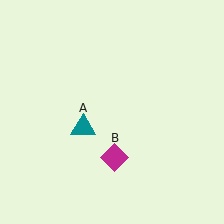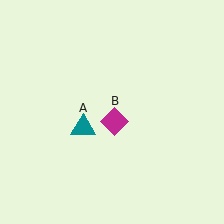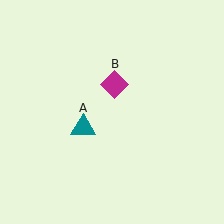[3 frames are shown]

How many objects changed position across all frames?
1 object changed position: magenta diamond (object B).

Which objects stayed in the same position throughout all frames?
Teal triangle (object A) remained stationary.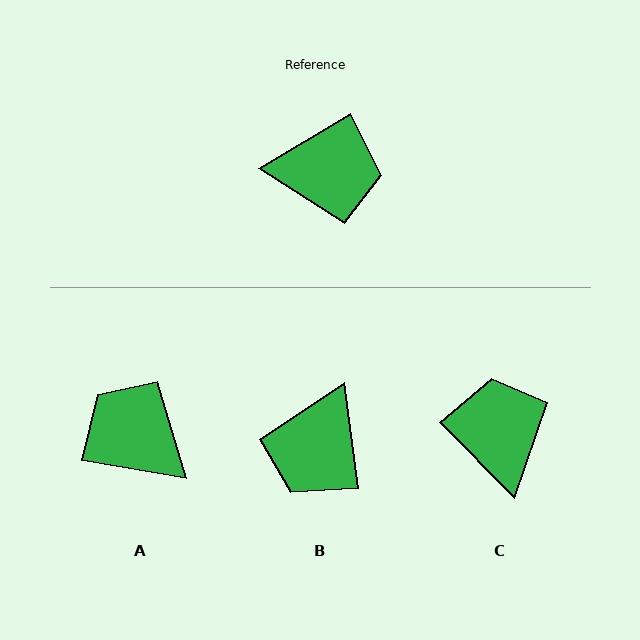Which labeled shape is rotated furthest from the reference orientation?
A, about 140 degrees away.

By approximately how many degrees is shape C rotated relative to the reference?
Approximately 104 degrees counter-clockwise.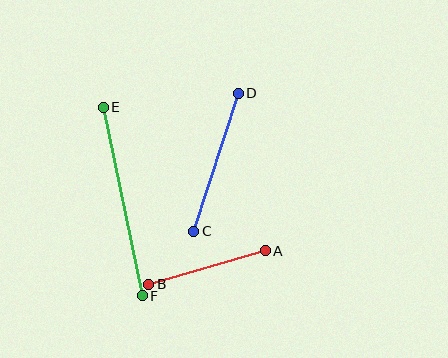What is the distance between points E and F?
The distance is approximately 192 pixels.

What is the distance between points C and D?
The distance is approximately 145 pixels.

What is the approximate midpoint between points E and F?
The midpoint is at approximately (123, 201) pixels.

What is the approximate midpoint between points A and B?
The midpoint is at approximately (207, 268) pixels.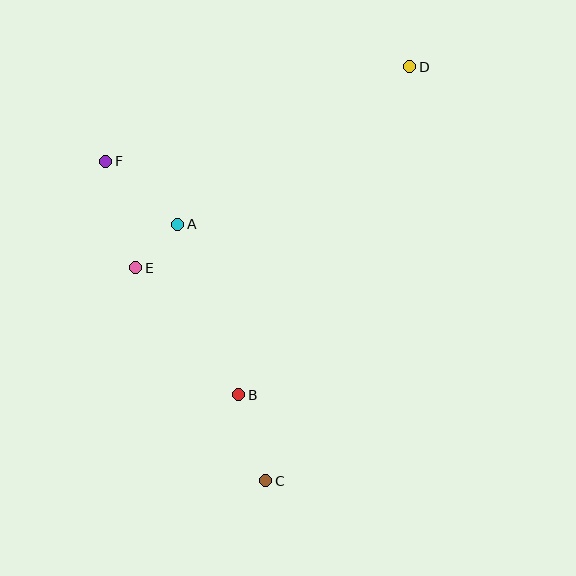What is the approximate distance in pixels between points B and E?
The distance between B and E is approximately 163 pixels.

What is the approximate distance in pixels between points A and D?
The distance between A and D is approximately 281 pixels.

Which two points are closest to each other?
Points A and E are closest to each other.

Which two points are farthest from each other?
Points C and D are farthest from each other.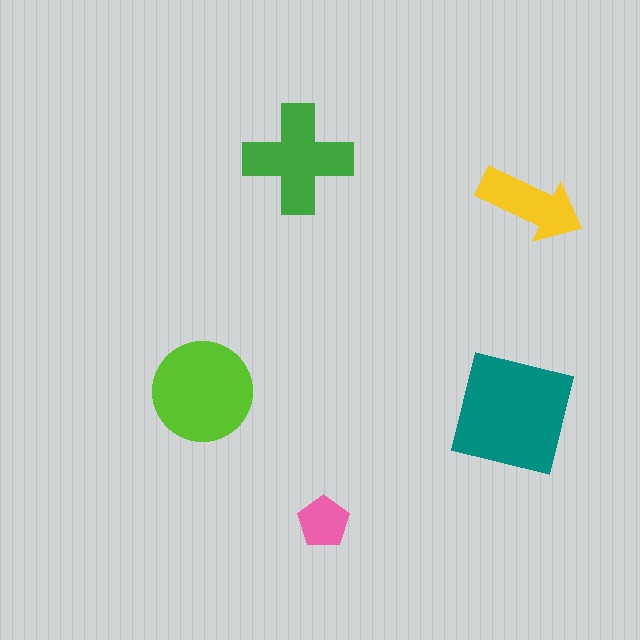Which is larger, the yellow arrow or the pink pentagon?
The yellow arrow.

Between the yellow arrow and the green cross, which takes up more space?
The green cross.